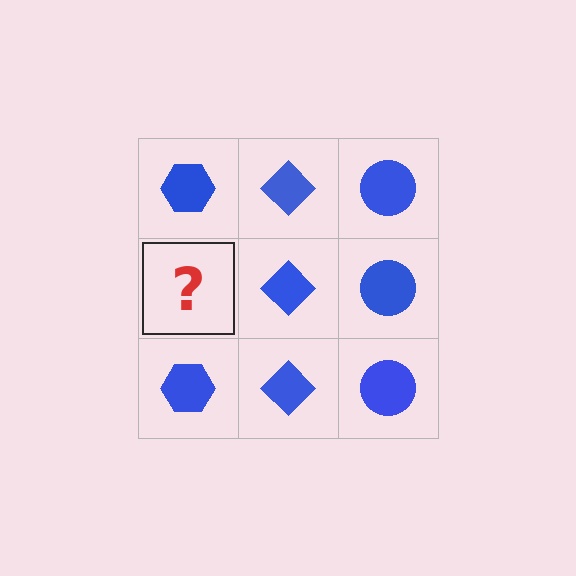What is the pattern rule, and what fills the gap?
The rule is that each column has a consistent shape. The gap should be filled with a blue hexagon.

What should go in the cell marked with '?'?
The missing cell should contain a blue hexagon.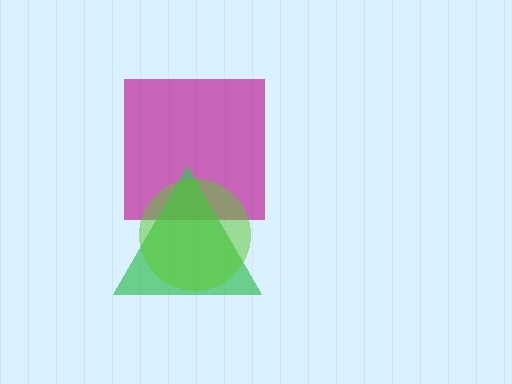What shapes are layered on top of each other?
The layered shapes are: a magenta square, a green triangle, a lime circle.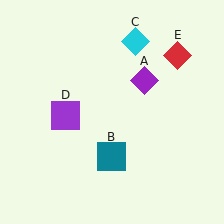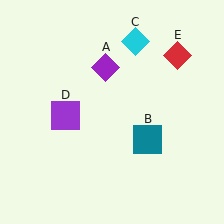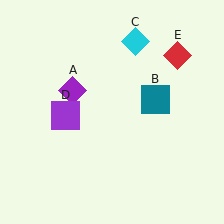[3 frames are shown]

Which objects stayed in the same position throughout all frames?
Cyan diamond (object C) and purple square (object D) and red diamond (object E) remained stationary.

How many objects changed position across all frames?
2 objects changed position: purple diamond (object A), teal square (object B).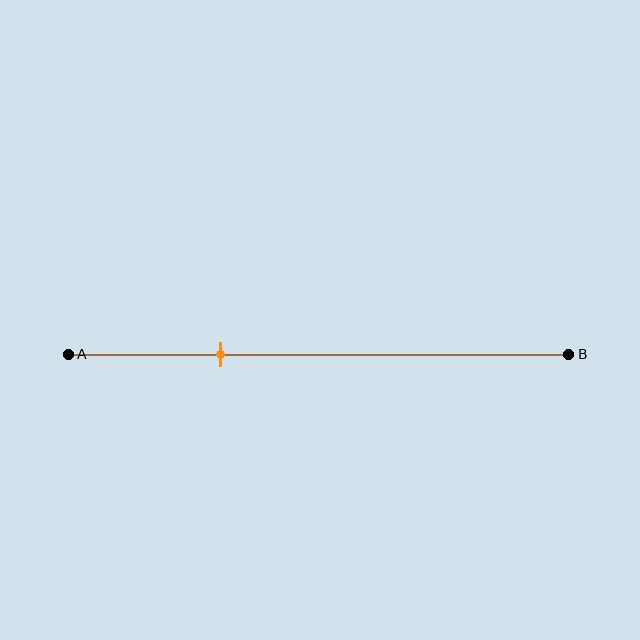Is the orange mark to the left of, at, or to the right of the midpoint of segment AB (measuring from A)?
The orange mark is to the left of the midpoint of segment AB.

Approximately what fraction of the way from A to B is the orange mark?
The orange mark is approximately 30% of the way from A to B.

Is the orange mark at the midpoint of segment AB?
No, the mark is at about 30% from A, not at the 50% midpoint.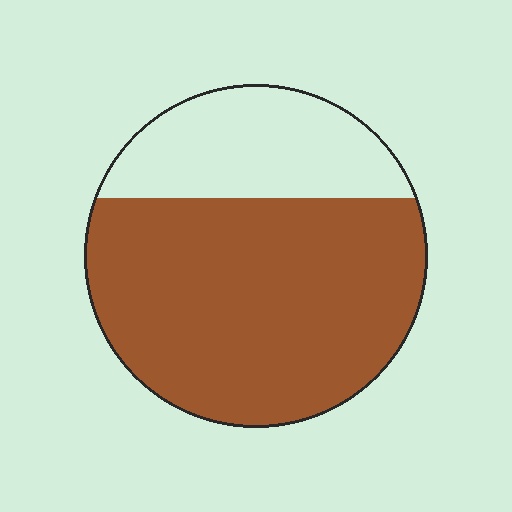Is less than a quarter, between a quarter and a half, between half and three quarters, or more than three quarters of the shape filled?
Between half and three quarters.